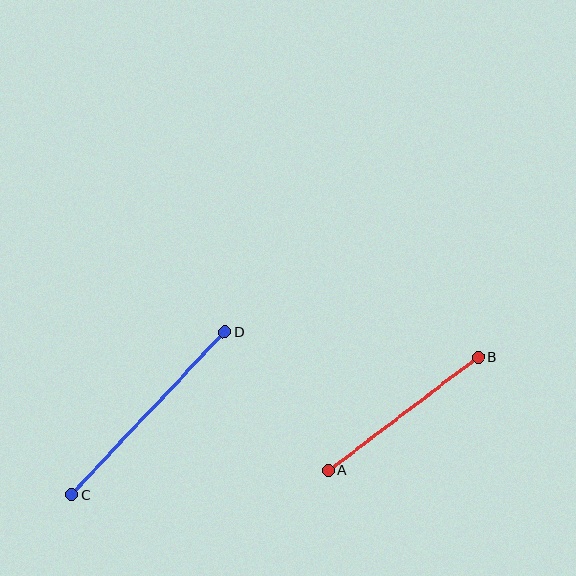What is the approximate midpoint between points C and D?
The midpoint is at approximately (148, 413) pixels.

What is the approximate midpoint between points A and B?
The midpoint is at approximately (403, 414) pixels.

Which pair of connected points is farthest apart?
Points C and D are farthest apart.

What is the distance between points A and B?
The distance is approximately 187 pixels.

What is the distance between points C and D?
The distance is approximately 224 pixels.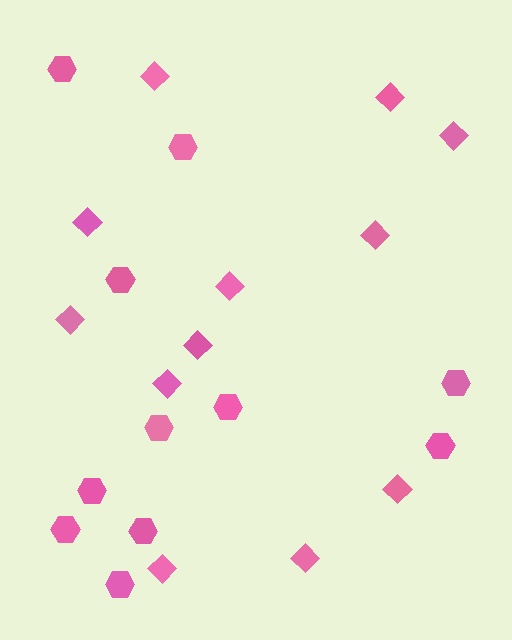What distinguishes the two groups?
There are 2 groups: one group of diamonds (12) and one group of hexagons (11).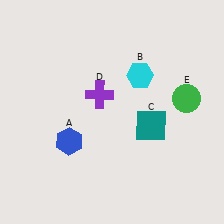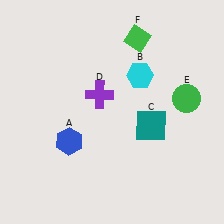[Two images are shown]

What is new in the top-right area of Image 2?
A green diamond (F) was added in the top-right area of Image 2.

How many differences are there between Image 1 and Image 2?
There is 1 difference between the two images.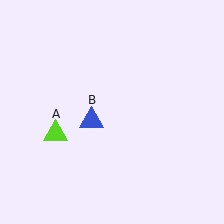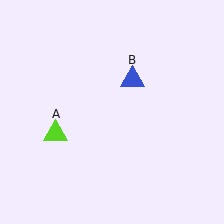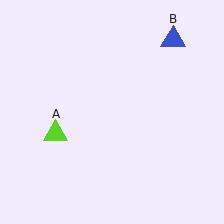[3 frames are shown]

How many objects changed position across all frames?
1 object changed position: blue triangle (object B).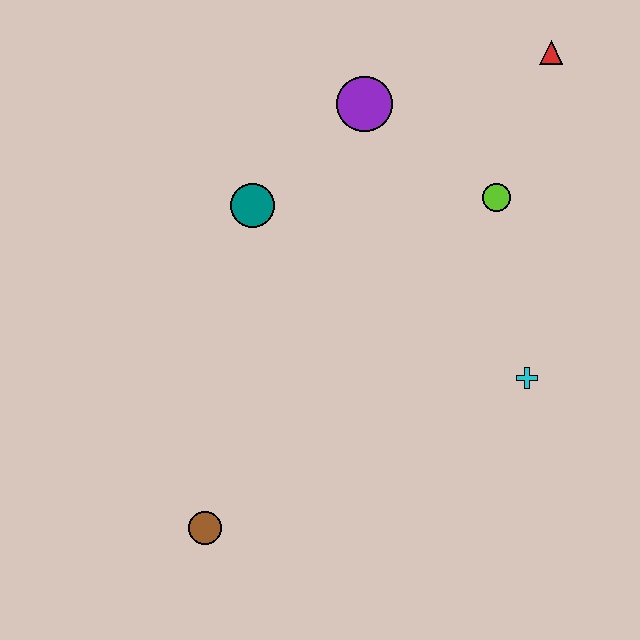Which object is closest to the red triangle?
The lime circle is closest to the red triangle.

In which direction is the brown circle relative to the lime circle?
The brown circle is below the lime circle.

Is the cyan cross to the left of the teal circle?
No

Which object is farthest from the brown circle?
The red triangle is farthest from the brown circle.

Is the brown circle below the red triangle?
Yes